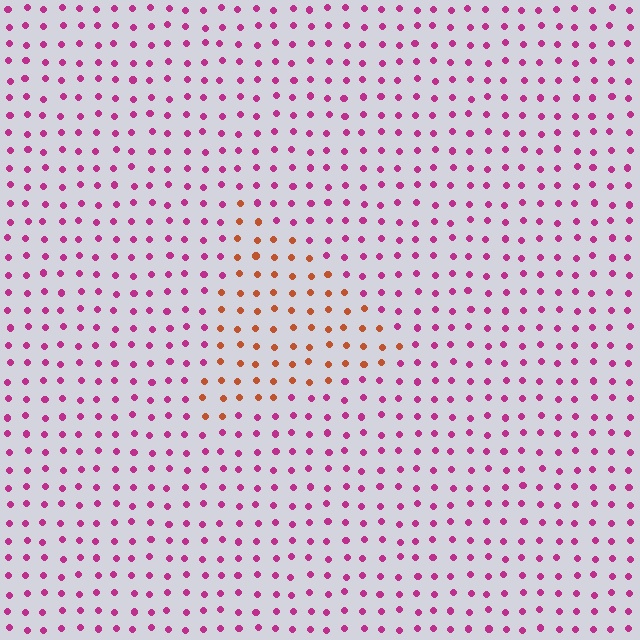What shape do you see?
I see a triangle.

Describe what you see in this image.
The image is filled with small magenta elements in a uniform arrangement. A triangle-shaped region is visible where the elements are tinted to a slightly different hue, forming a subtle color boundary.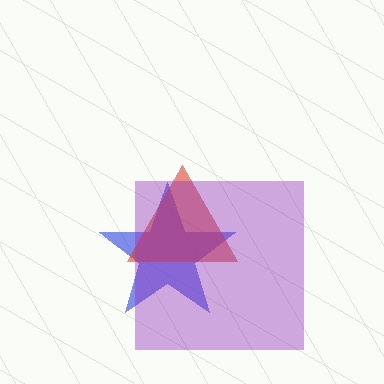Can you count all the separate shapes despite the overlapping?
Yes, there are 3 separate shapes.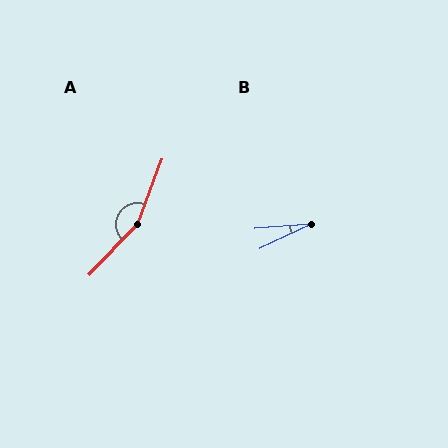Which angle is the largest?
A, at approximately 156 degrees.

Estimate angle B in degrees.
Approximately 22 degrees.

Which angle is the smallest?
B, at approximately 22 degrees.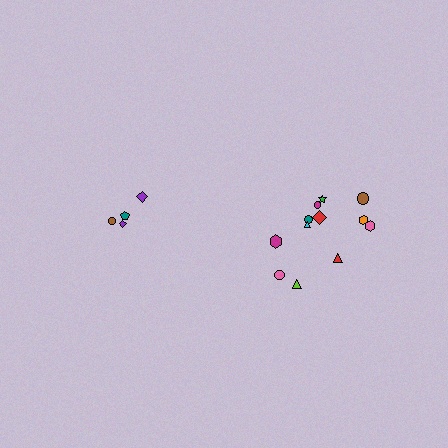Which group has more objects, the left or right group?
The right group.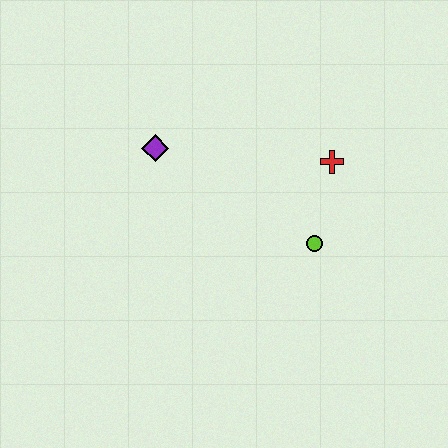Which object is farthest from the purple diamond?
The lime circle is farthest from the purple diamond.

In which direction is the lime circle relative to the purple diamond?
The lime circle is to the right of the purple diamond.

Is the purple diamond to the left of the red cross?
Yes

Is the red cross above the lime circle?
Yes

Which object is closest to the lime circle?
The red cross is closest to the lime circle.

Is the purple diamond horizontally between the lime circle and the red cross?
No